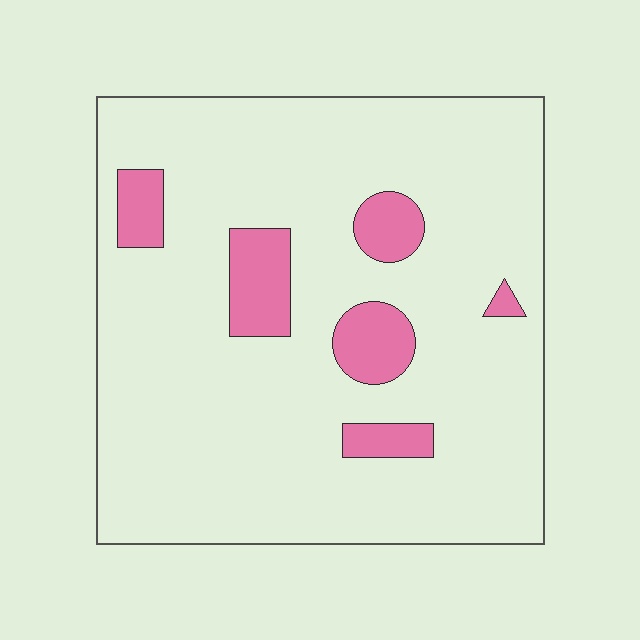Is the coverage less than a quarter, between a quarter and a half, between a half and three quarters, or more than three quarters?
Less than a quarter.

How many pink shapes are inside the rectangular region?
6.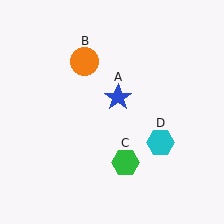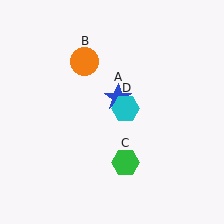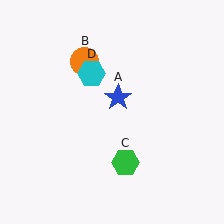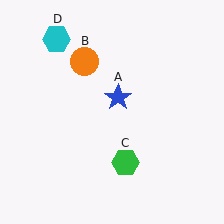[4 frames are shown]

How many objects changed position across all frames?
1 object changed position: cyan hexagon (object D).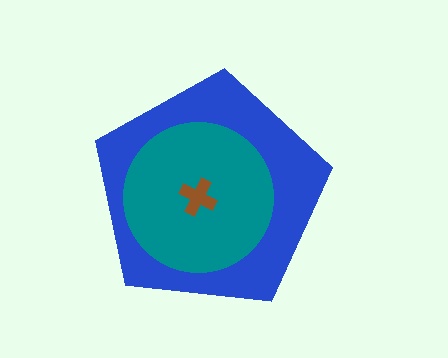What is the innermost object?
The brown cross.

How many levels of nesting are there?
3.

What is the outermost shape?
The blue pentagon.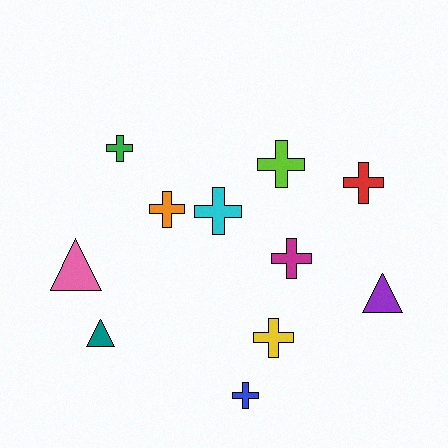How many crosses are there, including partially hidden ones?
There are 8 crosses.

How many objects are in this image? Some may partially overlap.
There are 11 objects.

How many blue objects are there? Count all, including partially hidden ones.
There is 1 blue object.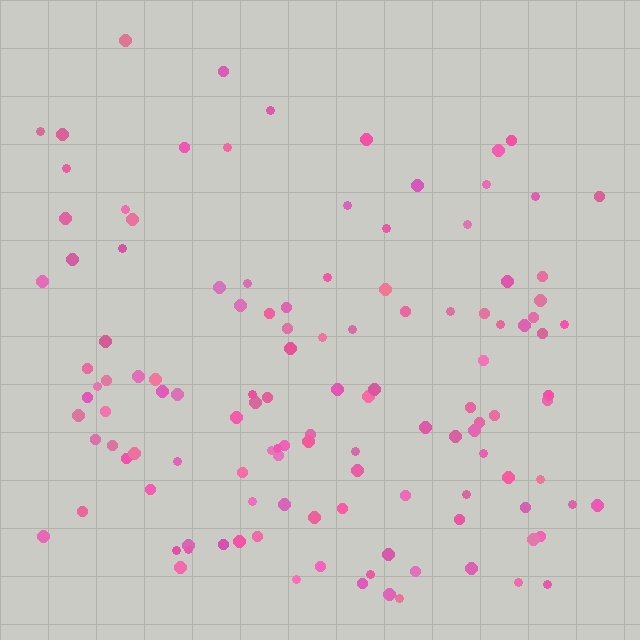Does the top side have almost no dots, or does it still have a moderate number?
Still a moderate number, just noticeably fewer than the bottom.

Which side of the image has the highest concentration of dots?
The bottom.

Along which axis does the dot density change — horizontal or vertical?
Vertical.